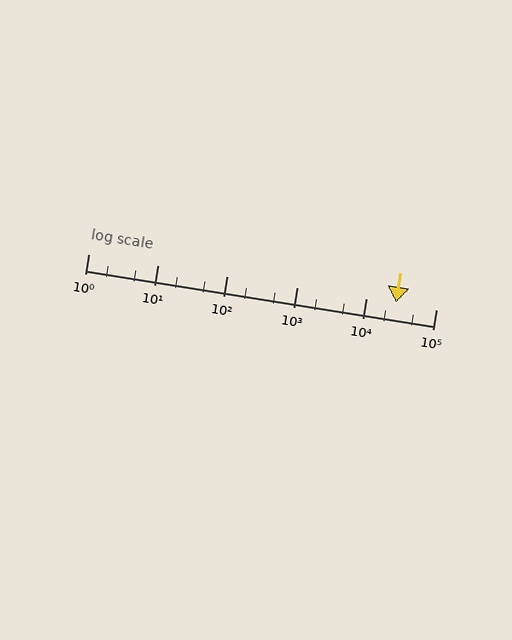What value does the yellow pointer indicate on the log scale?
The pointer indicates approximately 27000.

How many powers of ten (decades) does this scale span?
The scale spans 5 decades, from 1 to 100000.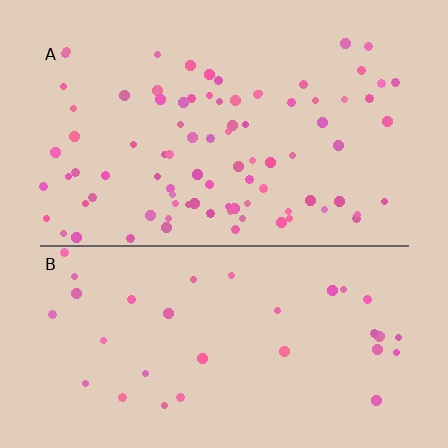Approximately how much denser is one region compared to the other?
Approximately 2.6× — region A over region B.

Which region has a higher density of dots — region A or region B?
A (the top).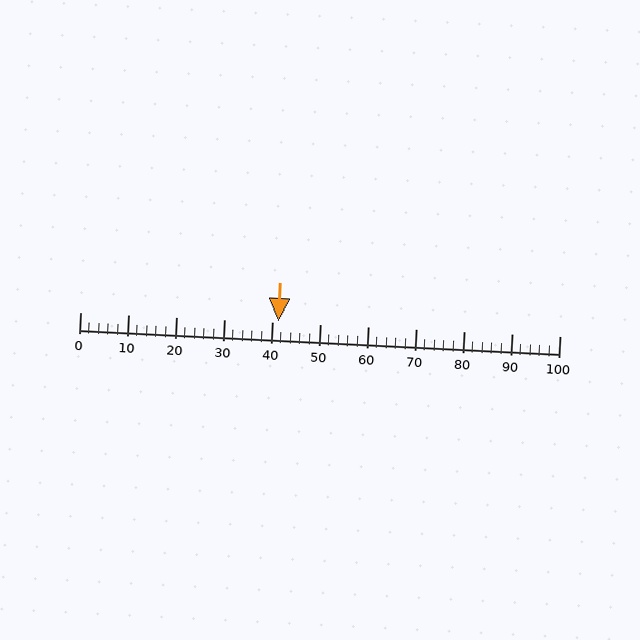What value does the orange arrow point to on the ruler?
The orange arrow points to approximately 41.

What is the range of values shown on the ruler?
The ruler shows values from 0 to 100.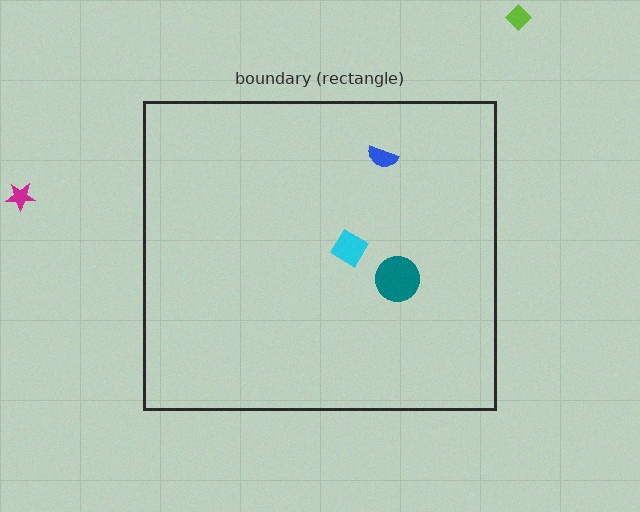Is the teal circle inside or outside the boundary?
Inside.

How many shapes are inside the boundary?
3 inside, 2 outside.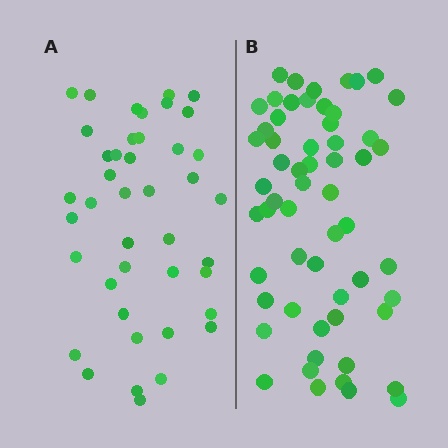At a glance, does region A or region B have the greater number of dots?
Region B (the right region) has more dots.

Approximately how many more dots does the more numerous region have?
Region B has approximately 15 more dots than region A.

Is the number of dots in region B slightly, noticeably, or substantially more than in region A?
Region B has noticeably more, but not dramatically so. The ratio is roughly 1.4 to 1.